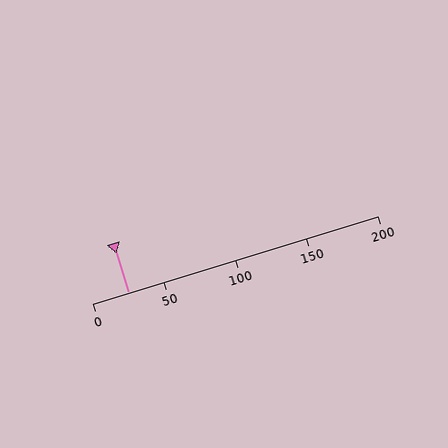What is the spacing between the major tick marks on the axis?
The major ticks are spaced 50 apart.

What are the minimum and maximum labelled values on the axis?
The axis runs from 0 to 200.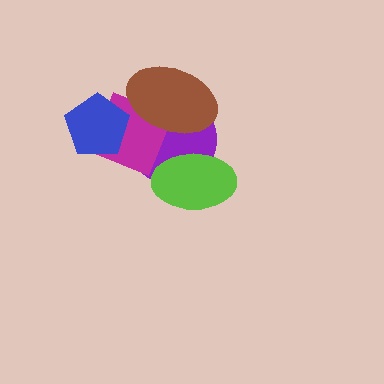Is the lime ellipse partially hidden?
Yes, it is partially covered by another shape.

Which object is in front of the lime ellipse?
The magenta diamond is in front of the lime ellipse.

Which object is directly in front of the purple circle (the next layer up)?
The lime ellipse is directly in front of the purple circle.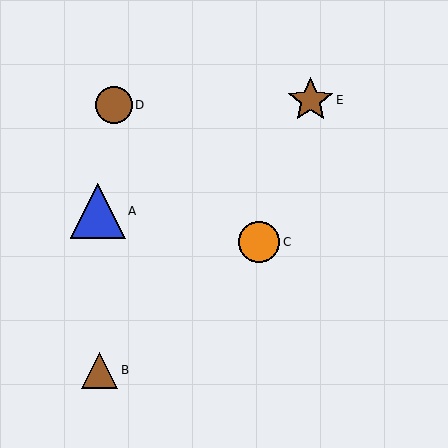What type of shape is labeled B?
Shape B is a brown triangle.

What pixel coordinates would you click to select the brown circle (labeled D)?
Click at (114, 105) to select the brown circle D.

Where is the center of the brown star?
The center of the brown star is at (310, 100).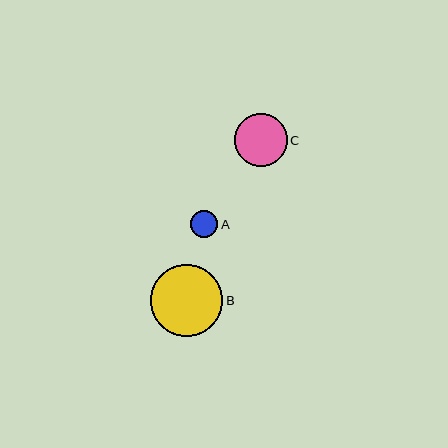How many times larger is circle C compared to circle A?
Circle C is approximately 2.0 times the size of circle A.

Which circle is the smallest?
Circle A is the smallest with a size of approximately 27 pixels.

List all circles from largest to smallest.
From largest to smallest: B, C, A.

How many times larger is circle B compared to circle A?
Circle B is approximately 2.7 times the size of circle A.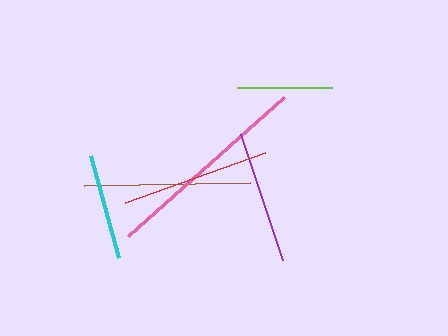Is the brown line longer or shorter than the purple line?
The brown line is longer than the purple line.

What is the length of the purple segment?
The purple segment is approximately 134 pixels long.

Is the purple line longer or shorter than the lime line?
The purple line is longer than the lime line.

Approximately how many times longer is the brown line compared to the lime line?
The brown line is approximately 1.7 times the length of the lime line.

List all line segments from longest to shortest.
From longest to shortest: pink, brown, red, purple, cyan, lime.